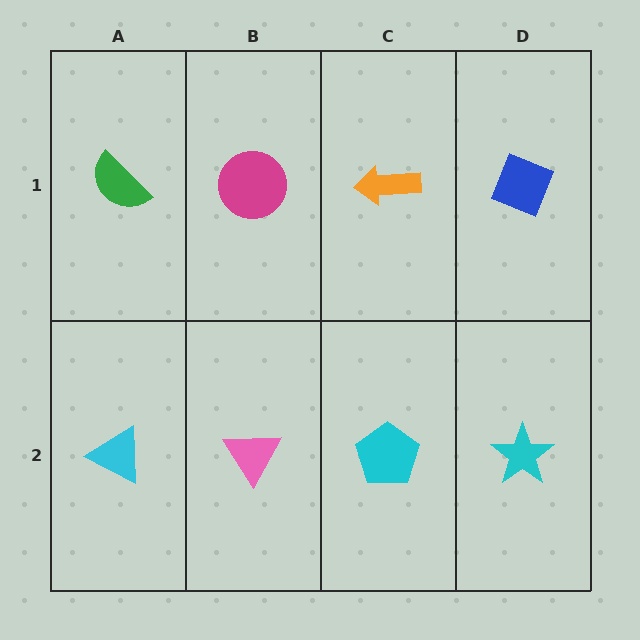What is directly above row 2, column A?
A green semicircle.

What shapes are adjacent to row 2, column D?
A blue diamond (row 1, column D), a cyan pentagon (row 2, column C).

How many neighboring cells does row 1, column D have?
2.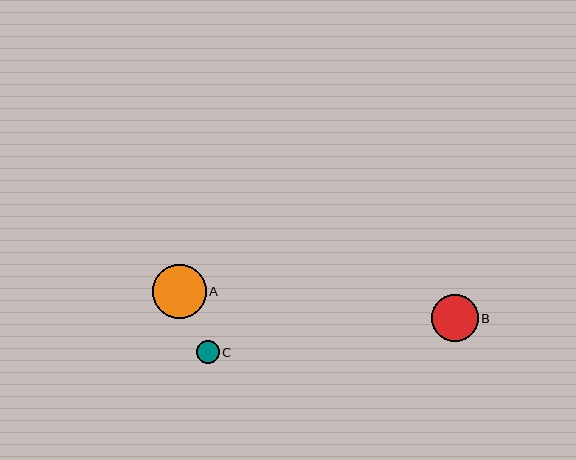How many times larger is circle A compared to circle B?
Circle A is approximately 1.2 times the size of circle B.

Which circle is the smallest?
Circle C is the smallest with a size of approximately 23 pixels.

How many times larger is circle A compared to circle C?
Circle A is approximately 2.4 times the size of circle C.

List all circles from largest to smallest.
From largest to smallest: A, B, C.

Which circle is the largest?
Circle A is the largest with a size of approximately 54 pixels.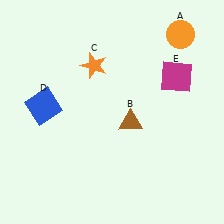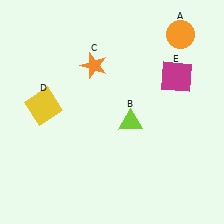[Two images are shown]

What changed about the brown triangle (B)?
In Image 1, B is brown. In Image 2, it changed to lime.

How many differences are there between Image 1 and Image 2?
There are 2 differences between the two images.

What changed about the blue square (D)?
In Image 1, D is blue. In Image 2, it changed to yellow.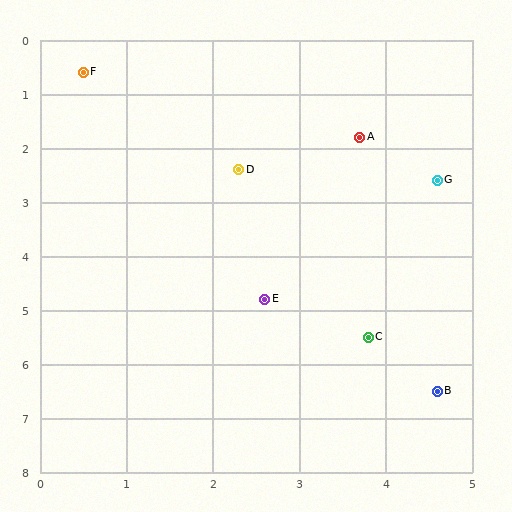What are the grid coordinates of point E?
Point E is at approximately (2.6, 4.8).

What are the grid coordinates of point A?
Point A is at approximately (3.7, 1.8).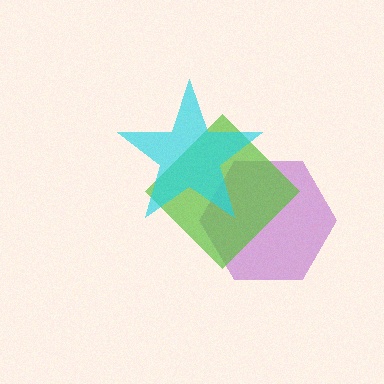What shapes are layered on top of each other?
The layered shapes are: a purple hexagon, a lime diamond, a cyan star.